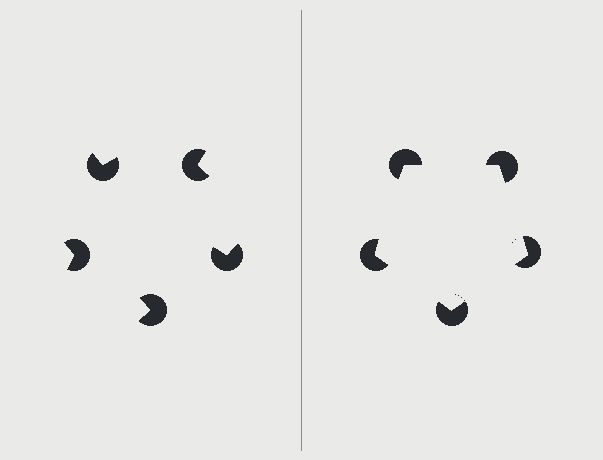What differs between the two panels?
The pac-man discs are positioned identically on both sides; only the wedge orientations differ. On the right they align to a pentagon; on the left they are misaligned.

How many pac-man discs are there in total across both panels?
10 — 5 on each side.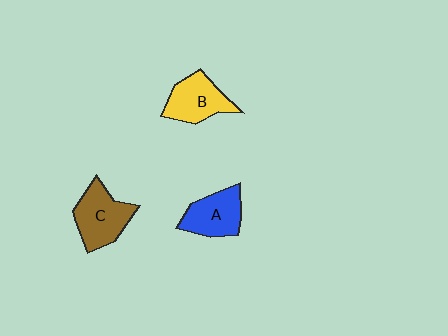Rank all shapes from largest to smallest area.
From largest to smallest: C (brown), B (yellow), A (blue).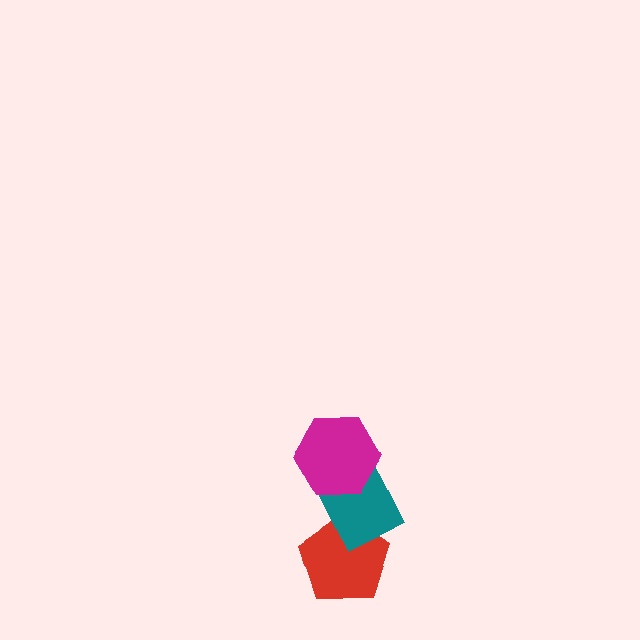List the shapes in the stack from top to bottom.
From top to bottom: the magenta hexagon, the teal diamond, the red pentagon.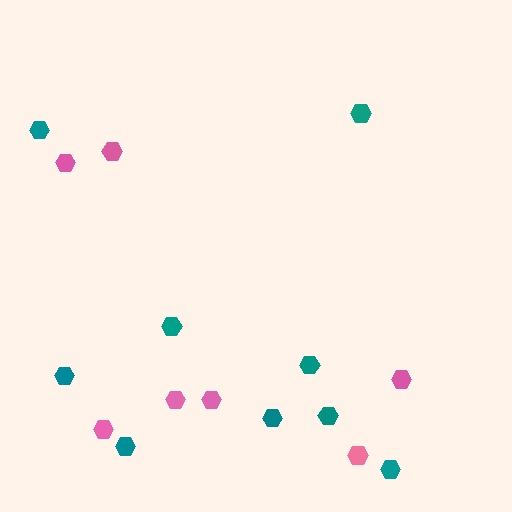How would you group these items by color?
There are 2 groups: one group of teal hexagons (9) and one group of pink hexagons (7).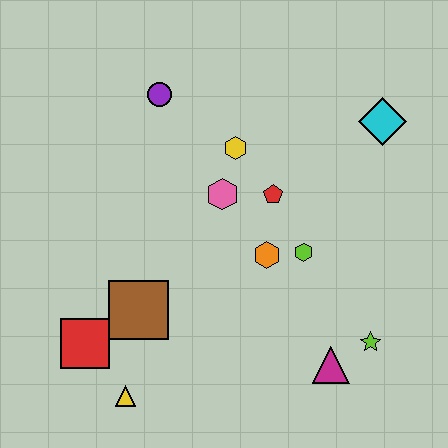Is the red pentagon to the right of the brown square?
Yes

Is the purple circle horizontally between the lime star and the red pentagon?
No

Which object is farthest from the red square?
The cyan diamond is farthest from the red square.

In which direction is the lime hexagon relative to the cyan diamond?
The lime hexagon is below the cyan diamond.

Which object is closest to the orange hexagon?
The lime hexagon is closest to the orange hexagon.